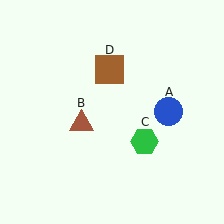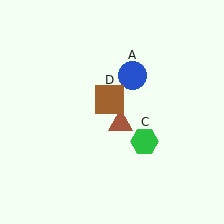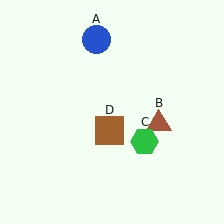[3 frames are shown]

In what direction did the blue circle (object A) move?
The blue circle (object A) moved up and to the left.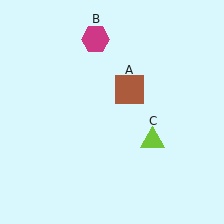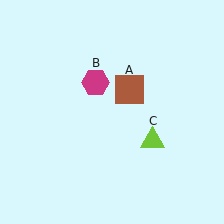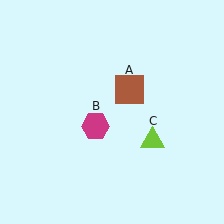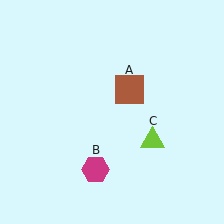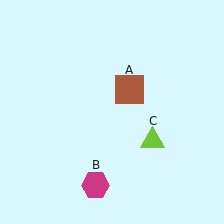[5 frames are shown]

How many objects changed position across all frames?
1 object changed position: magenta hexagon (object B).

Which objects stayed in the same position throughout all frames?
Brown square (object A) and lime triangle (object C) remained stationary.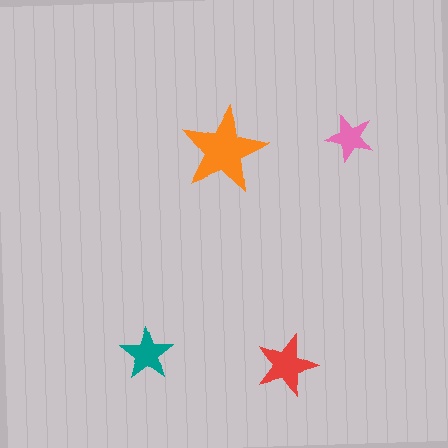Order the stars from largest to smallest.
the orange one, the red one, the teal one, the pink one.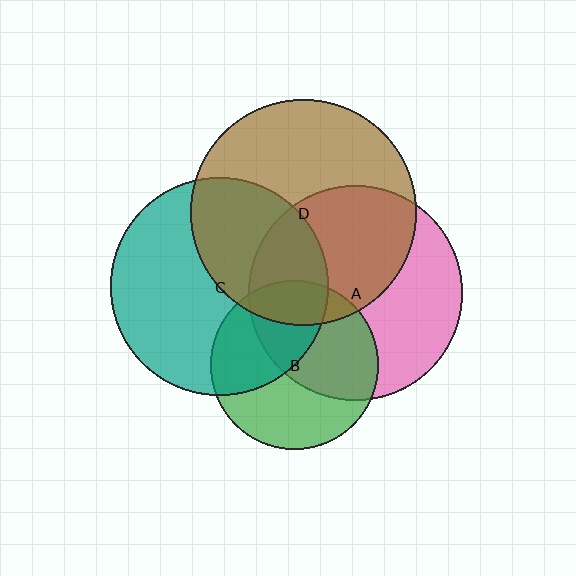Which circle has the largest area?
Circle D (brown).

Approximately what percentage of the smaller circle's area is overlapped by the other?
Approximately 50%.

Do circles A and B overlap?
Yes.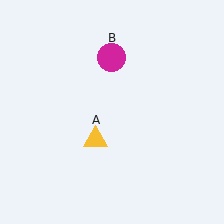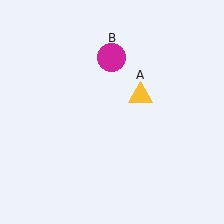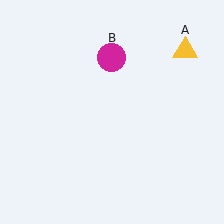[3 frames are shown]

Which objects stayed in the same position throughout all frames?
Magenta circle (object B) remained stationary.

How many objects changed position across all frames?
1 object changed position: yellow triangle (object A).